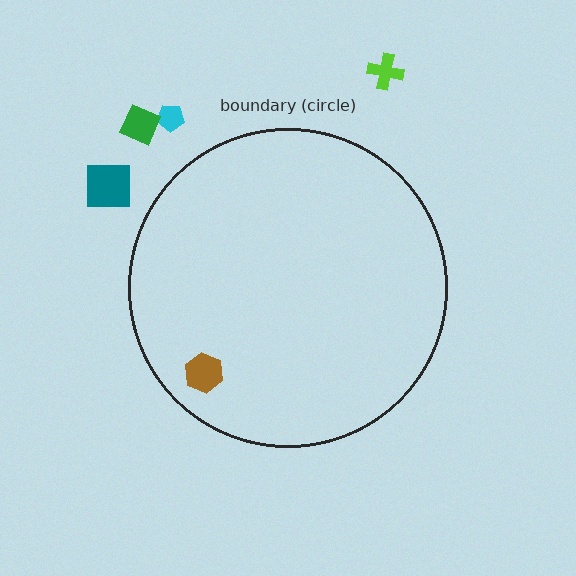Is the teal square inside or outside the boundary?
Outside.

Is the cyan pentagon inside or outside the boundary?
Outside.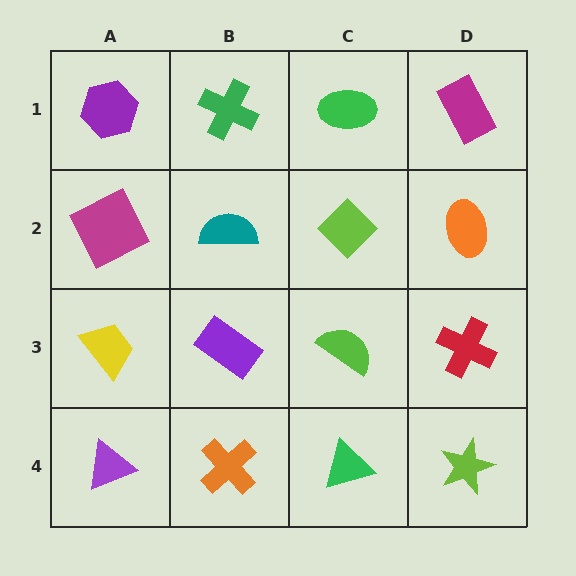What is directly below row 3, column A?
A purple triangle.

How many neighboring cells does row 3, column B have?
4.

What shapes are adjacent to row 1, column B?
A teal semicircle (row 2, column B), a purple hexagon (row 1, column A), a green ellipse (row 1, column C).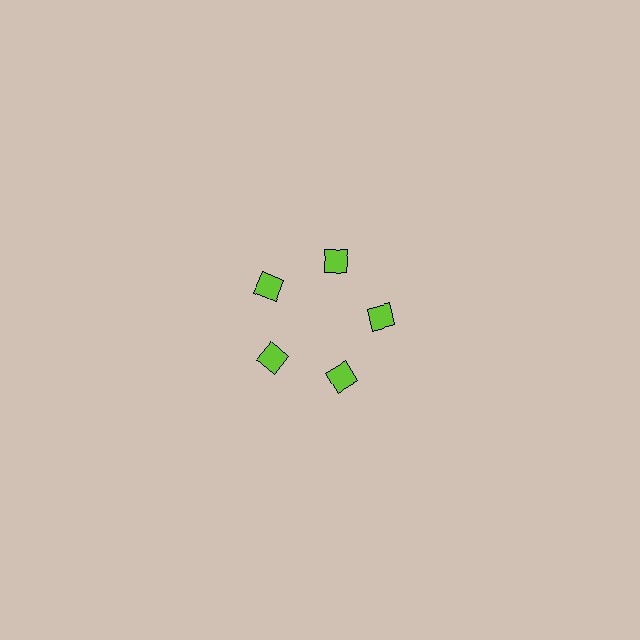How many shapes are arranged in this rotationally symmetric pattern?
There are 5 shapes, arranged in 5 groups of 1.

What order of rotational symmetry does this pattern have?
This pattern has 5-fold rotational symmetry.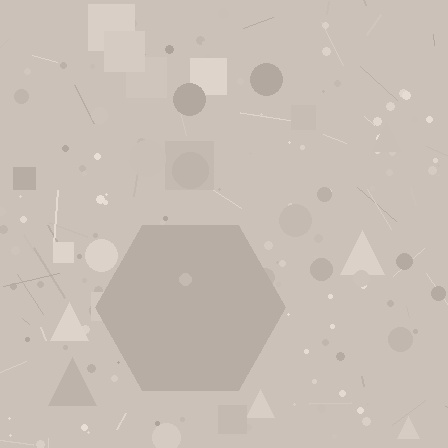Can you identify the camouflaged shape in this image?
The camouflaged shape is a hexagon.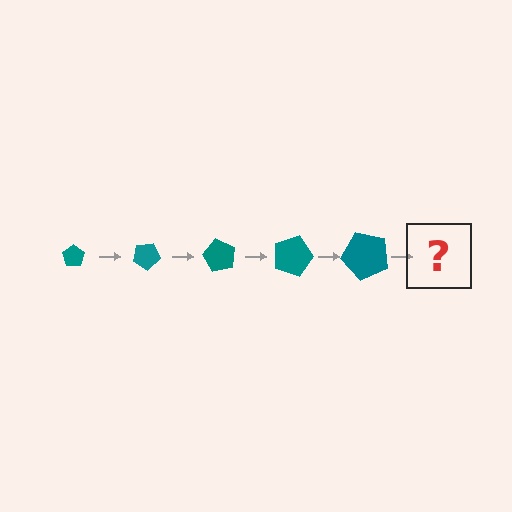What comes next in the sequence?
The next element should be a pentagon, larger than the previous one and rotated 150 degrees from the start.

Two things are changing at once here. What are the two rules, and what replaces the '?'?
The two rules are that the pentagon grows larger each step and it rotates 30 degrees each step. The '?' should be a pentagon, larger than the previous one and rotated 150 degrees from the start.